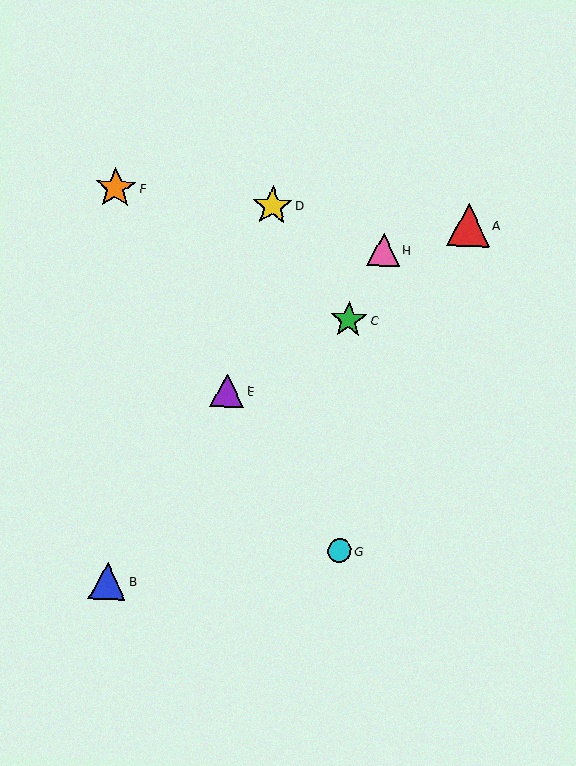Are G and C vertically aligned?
Yes, both are at x≈339.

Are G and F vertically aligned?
No, G is at x≈339 and F is at x≈115.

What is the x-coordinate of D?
Object D is at x≈272.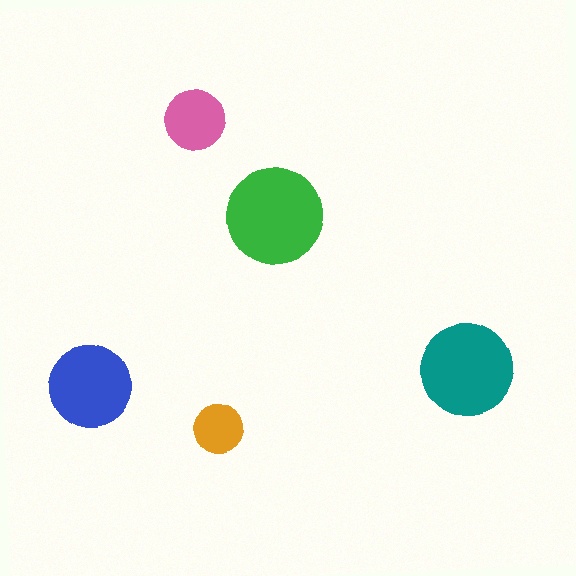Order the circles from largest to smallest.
the green one, the teal one, the blue one, the pink one, the orange one.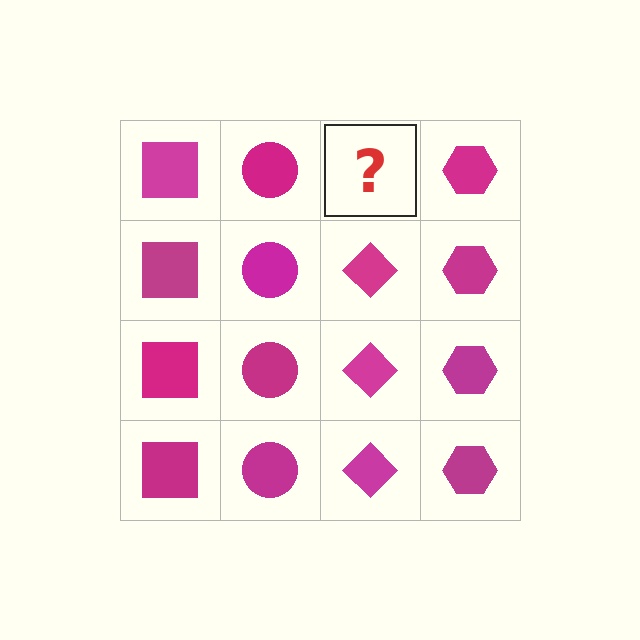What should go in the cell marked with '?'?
The missing cell should contain a magenta diamond.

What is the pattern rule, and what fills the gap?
The rule is that each column has a consistent shape. The gap should be filled with a magenta diamond.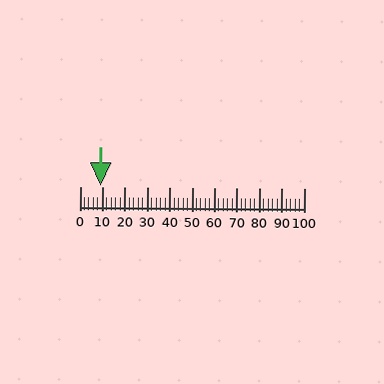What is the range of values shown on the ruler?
The ruler shows values from 0 to 100.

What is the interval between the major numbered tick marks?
The major tick marks are spaced 10 units apart.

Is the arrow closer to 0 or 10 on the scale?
The arrow is closer to 10.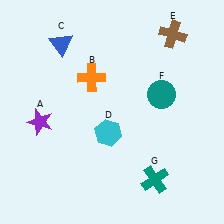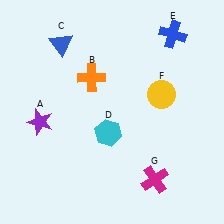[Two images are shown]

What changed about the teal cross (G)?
In Image 1, G is teal. In Image 2, it changed to magenta.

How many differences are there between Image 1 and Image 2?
There are 3 differences between the two images.